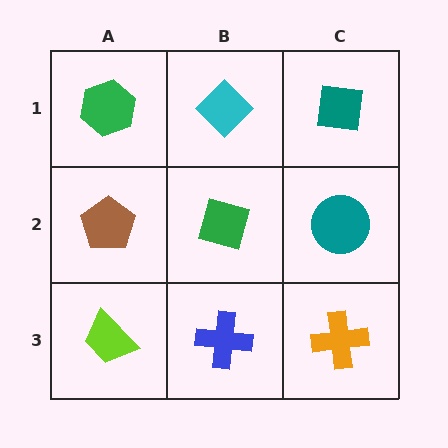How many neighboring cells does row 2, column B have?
4.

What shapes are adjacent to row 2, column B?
A cyan diamond (row 1, column B), a blue cross (row 3, column B), a brown pentagon (row 2, column A), a teal circle (row 2, column C).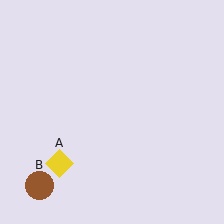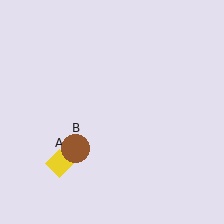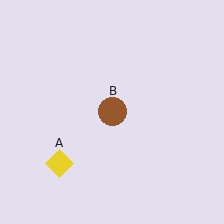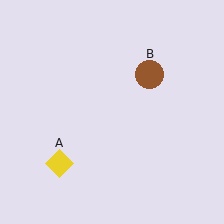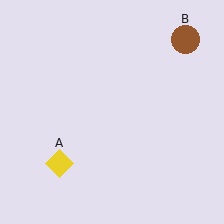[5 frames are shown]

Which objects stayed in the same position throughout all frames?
Yellow diamond (object A) remained stationary.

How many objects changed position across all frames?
1 object changed position: brown circle (object B).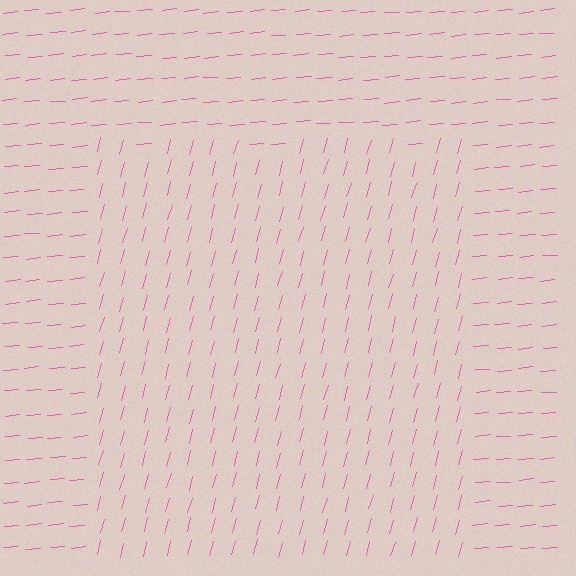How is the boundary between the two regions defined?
The boundary is defined purely by a change in line orientation (approximately 70 degrees difference). All lines are the same color and thickness.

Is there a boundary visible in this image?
Yes, there is a texture boundary formed by a change in line orientation.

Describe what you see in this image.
The image is filled with small pink line segments. A rectangle region in the image has lines oriented differently from the surrounding lines, creating a visible texture boundary.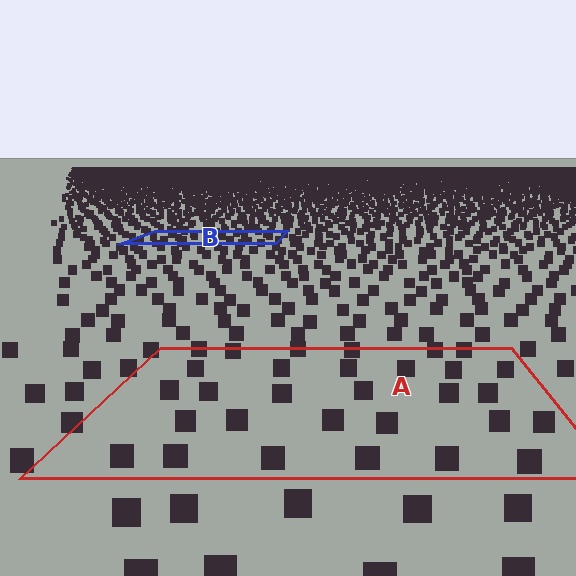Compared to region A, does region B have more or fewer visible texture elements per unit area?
Region B has more texture elements per unit area — they are packed more densely because it is farther away.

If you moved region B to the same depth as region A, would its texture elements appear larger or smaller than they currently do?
They would appear larger. At a closer depth, the same texture elements are projected at a bigger on-screen size.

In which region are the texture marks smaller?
The texture marks are smaller in region B, because it is farther away.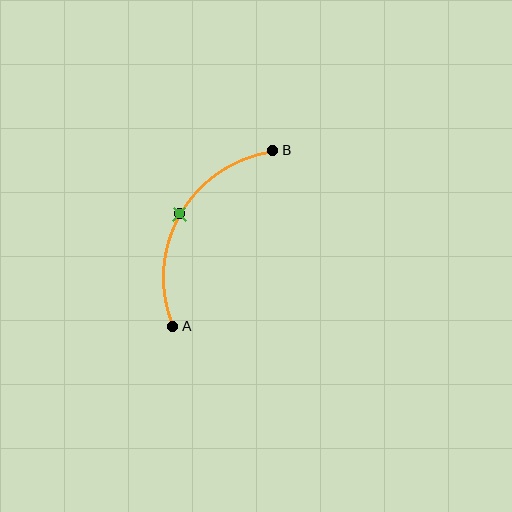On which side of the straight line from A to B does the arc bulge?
The arc bulges to the left of the straight line connecting A and B.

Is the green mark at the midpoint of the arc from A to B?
Yes. The green mark lies on the arc at equal arc-length from both A and B — it is the arc midpoint.